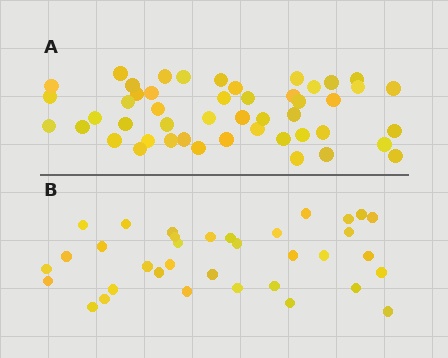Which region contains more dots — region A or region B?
Region A (the top region) has more dots.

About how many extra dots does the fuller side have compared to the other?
Region A has approximately 15 more dots than region B.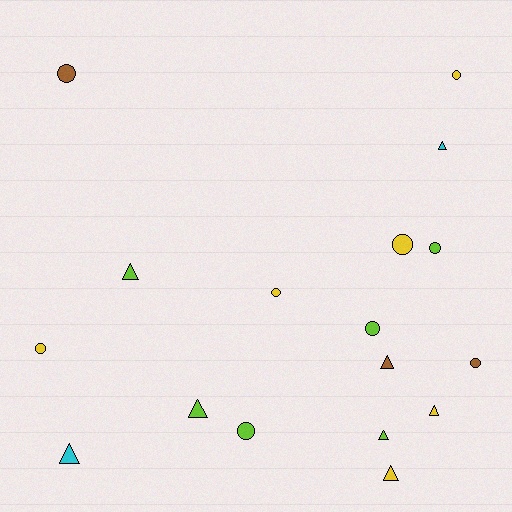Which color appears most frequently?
Lime, with 6 objects.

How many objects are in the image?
There are 17 objects.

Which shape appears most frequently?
Circle, with 9 objects.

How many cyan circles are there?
There are no cyan circles.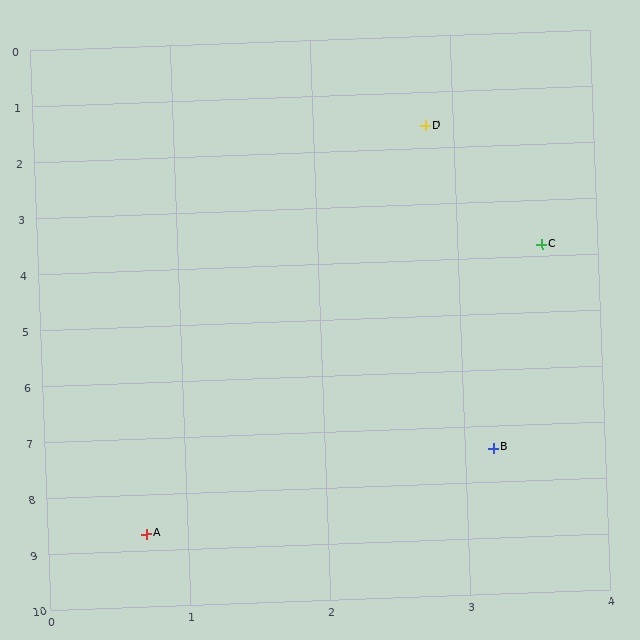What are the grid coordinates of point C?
Point C is at approximately (3.6, 3.8).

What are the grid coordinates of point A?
Point A is at approximately (0.7, 8.7).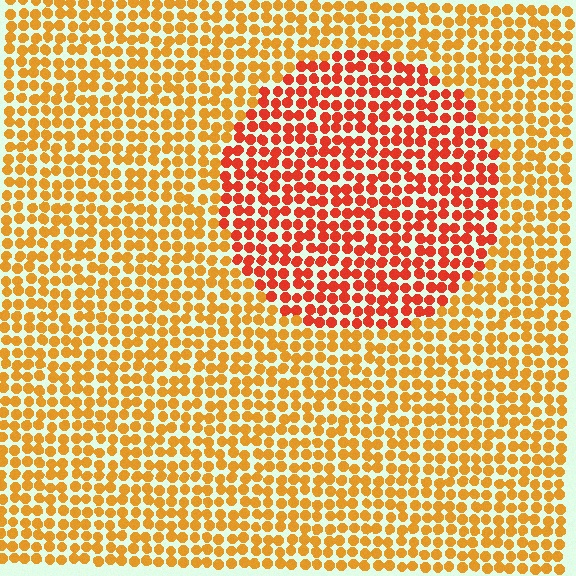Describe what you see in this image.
The image is filled with small orange elements in a uniform arrangement. A circle-shaped region is visible where the elements are tinted to a slightly different hue, forming a subtle color boundary.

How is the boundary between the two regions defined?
The boundary is defined purely by a slight shift in hue (about 32 degrees). Spacing, size, and orientation are identical on both sides.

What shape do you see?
I see a circle.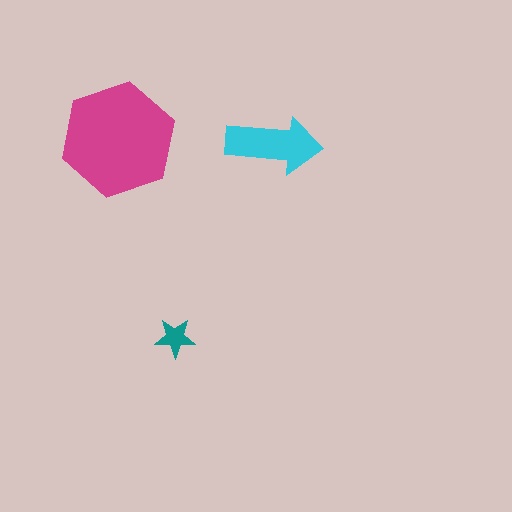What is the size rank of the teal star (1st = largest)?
3rd.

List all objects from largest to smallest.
The magenta hexagon, the cyan arrow, the teal star.